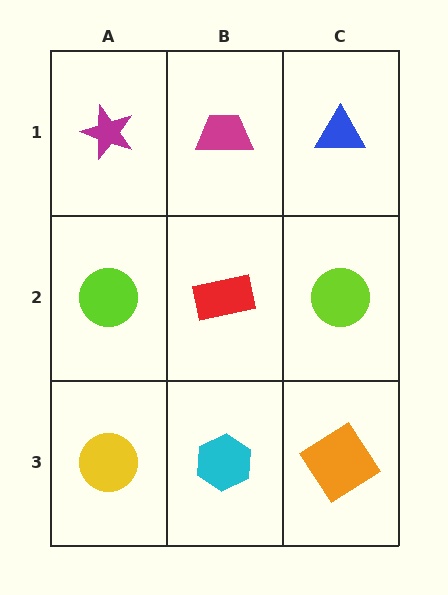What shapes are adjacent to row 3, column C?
A lime circle (row 2, column C), a cyan hexagon (row 3, column B).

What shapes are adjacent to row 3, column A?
A lime circle (row 2, column A), a cyan hexagon (row 3, column B).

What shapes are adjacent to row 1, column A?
A lime circle (row 2, column A), a magenta trapezoid (row 1, column B).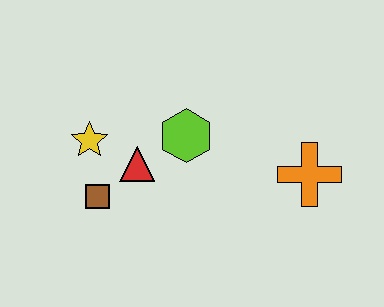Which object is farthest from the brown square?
The orange cross is farthest from the brown square.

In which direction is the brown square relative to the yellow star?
The brown square is below the yellow star.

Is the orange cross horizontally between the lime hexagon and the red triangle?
No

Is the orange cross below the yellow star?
Yes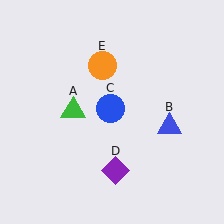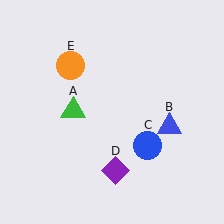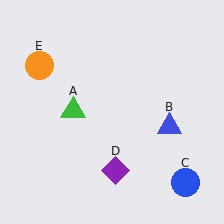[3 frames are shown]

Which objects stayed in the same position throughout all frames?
Green triangle (object A) and blue triangle (object B) and purple diamond (object D) remained stationary.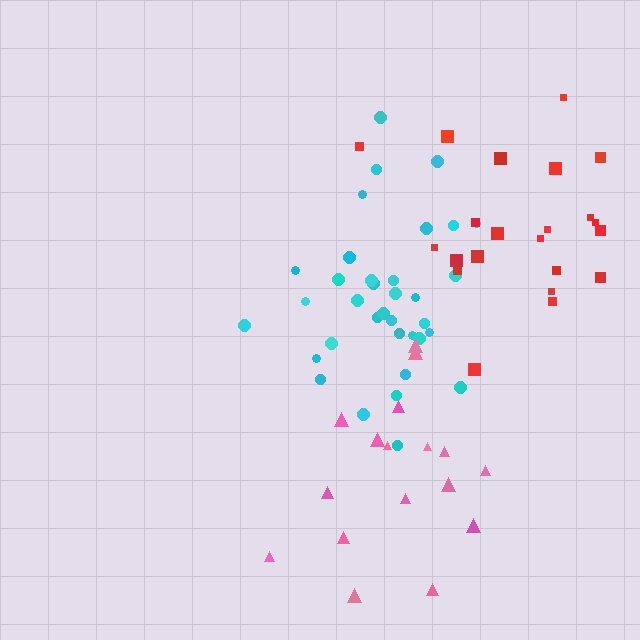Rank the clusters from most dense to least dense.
cyan, pink, red.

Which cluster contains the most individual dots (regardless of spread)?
Cyan (35).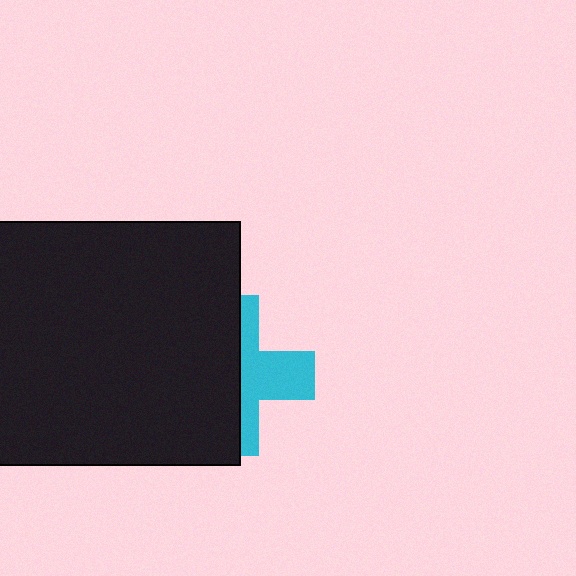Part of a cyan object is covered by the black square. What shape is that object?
It is a cross.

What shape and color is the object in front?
The object in front is a black square.